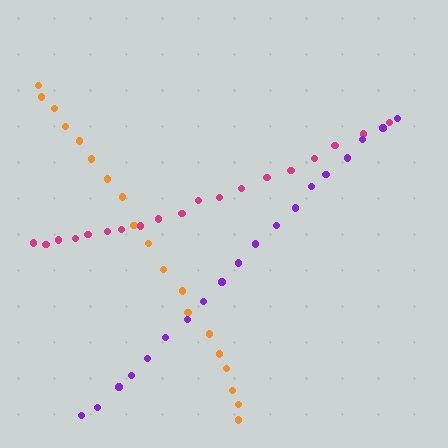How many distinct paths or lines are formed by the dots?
There are 3 distinct paths.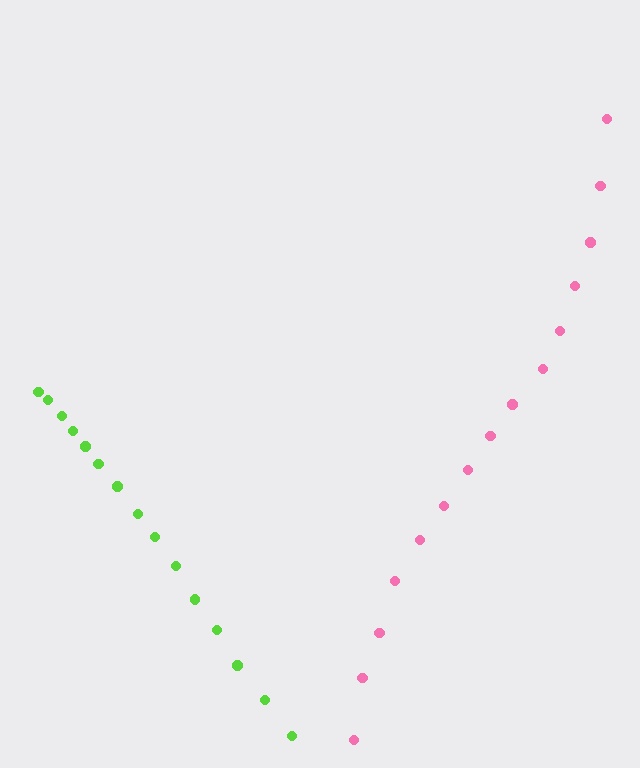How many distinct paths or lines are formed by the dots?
There are 2 distinct paths.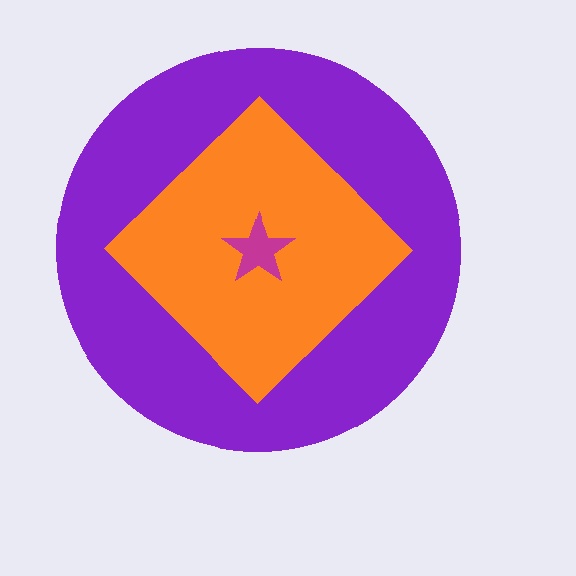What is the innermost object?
The magenta star.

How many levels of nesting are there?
3.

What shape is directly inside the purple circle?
The orange diamond.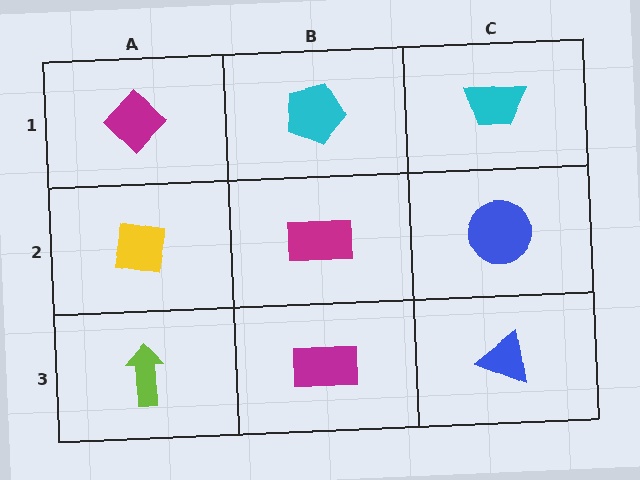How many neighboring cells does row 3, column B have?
3.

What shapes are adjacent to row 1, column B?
A magenta rectangle (row 2, column B), a magenta diamond (row 1, column A), a cyan trapezoid (row 1, column C).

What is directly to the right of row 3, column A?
A magenta rectangle.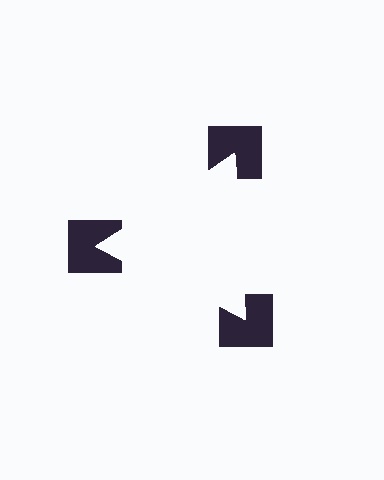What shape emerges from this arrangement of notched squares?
An illusory triangle — its edges are inferred from the aligned wedge cuts in the notched squares, not physically drawn.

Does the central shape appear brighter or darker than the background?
It typically appears slightly brighter than the background, even though no actual brightness change is drawn.